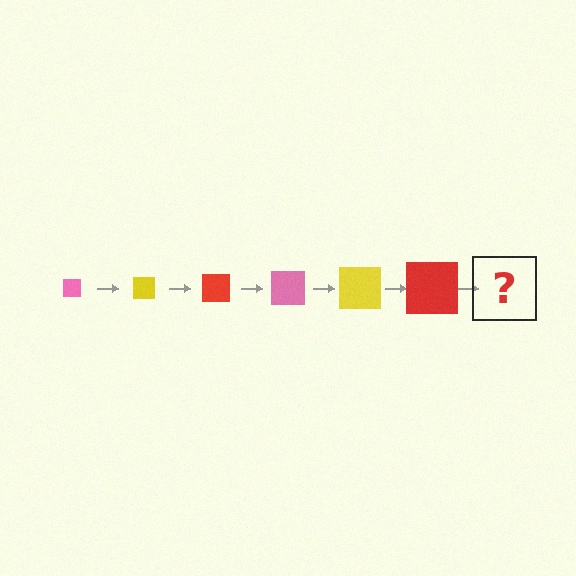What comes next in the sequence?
The next element should be a pink square, larger than the previous one.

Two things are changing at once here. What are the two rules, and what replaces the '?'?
The two rules are that the square grows larger each step and the color cycles through pink, yellow, and red. The '?' should be a pink square, larger than the previous one.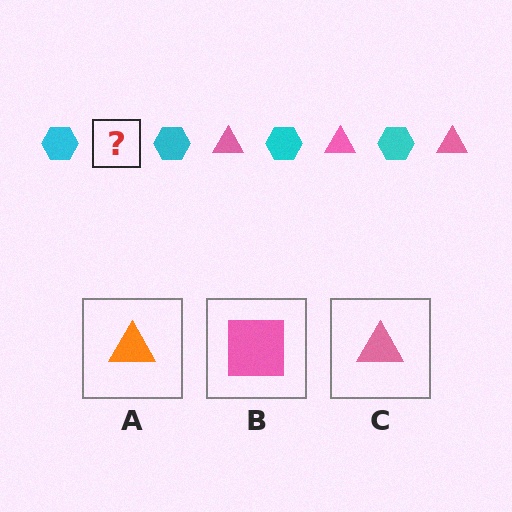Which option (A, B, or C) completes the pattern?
C.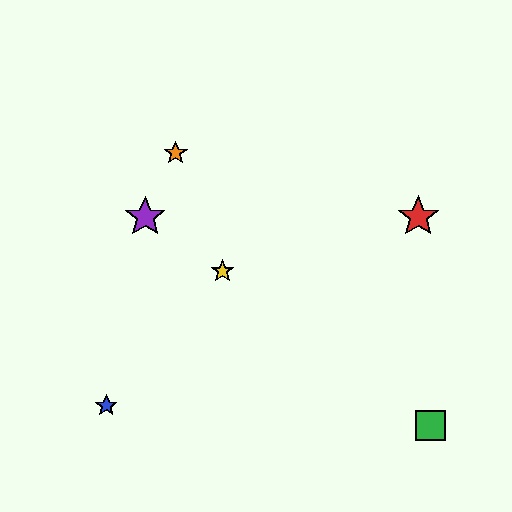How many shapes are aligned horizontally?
2 shapes (the red star, the purple star) are aligned horizontally.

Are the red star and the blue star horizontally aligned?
No, the red star is at y≈217 and the blue star is at y≈406.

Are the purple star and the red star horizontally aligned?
Yes, both are at y≈217.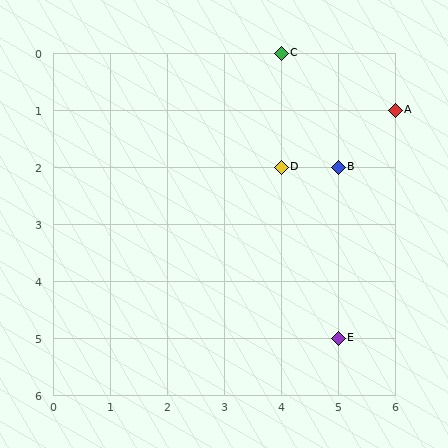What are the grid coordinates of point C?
Point C is at grid coordinates (4, 0).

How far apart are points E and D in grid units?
Points E and D are 1 column and 3 rows apart (about 3.2 grid units diagonally).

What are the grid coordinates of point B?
Point B is at grid coordinates (5, 2).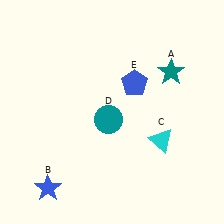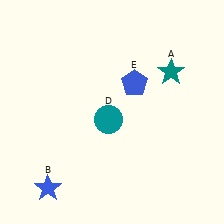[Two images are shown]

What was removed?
The cyan triangle (C) was removed in Image 2.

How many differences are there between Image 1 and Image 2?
There is 1 difference between the two images.